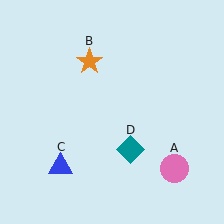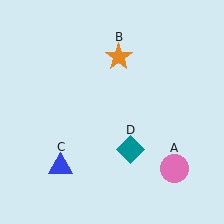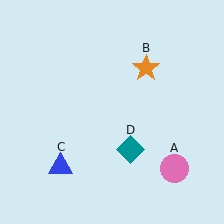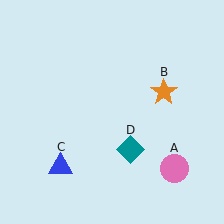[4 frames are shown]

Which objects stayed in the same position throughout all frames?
Pink circle (object A) and blue triangle (object C) and teal diamond (object D) remained stationary.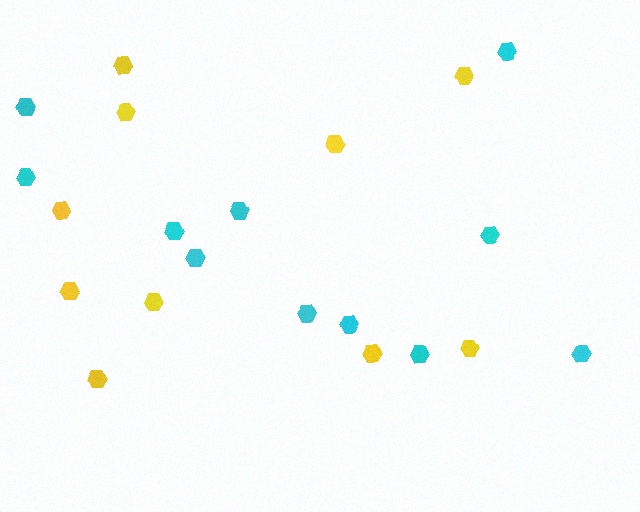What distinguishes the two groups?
There are 2 groups: one group of yellow hexagons (10) and one group of cyan hexagons (11).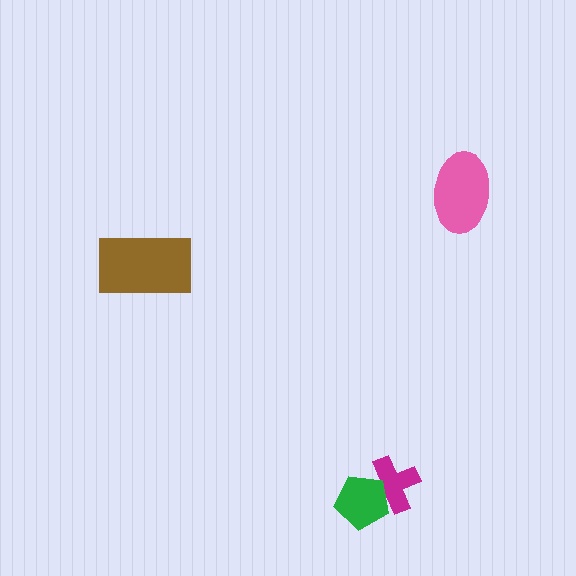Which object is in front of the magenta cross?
The green pentagon is in front of the magenta cross.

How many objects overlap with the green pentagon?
1 object overlaps with the green pentagon.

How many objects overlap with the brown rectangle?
0 objects overlap with the brown rectangle.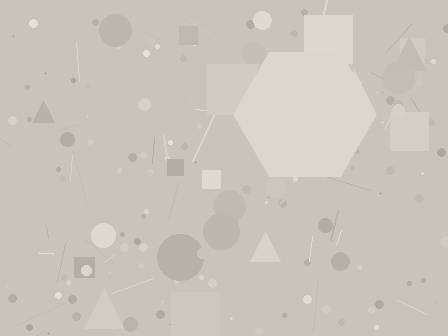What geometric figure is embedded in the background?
A hexagon is embedded in the background.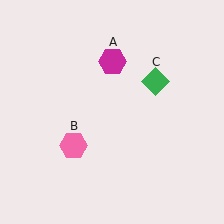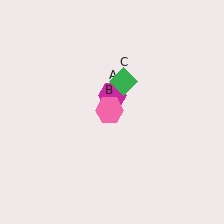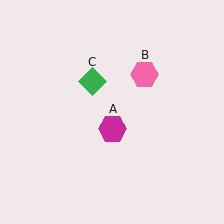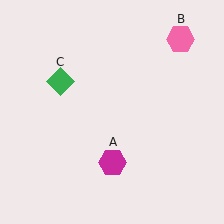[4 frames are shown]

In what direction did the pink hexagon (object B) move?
The pink hexagon (object B) moved up and to the right.